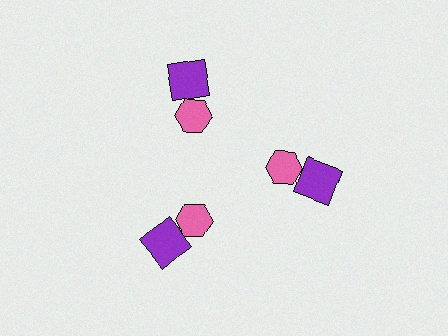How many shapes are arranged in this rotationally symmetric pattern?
There are 6 shapes, arranged in 3 groups of 2.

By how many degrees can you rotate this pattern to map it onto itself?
The pattern maps onto itself every 120 degrees of rotation.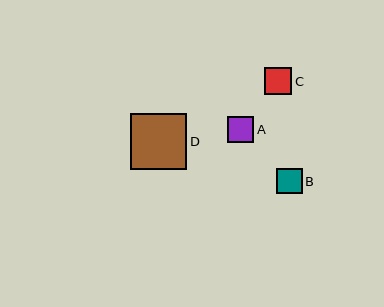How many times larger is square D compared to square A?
Square D is approximately 2.2 times the size of square A.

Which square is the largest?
Square D is the largest with a size of approximately 56 pixels.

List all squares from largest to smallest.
From largest to smallest: D, C, A, B.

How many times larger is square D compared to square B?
Square D is approximately 2.2 times the size of square B.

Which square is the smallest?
Square B is the smallest with a size of approximately 26 pixels.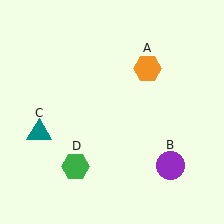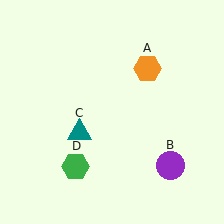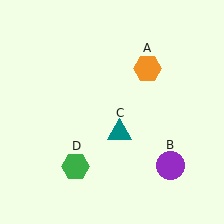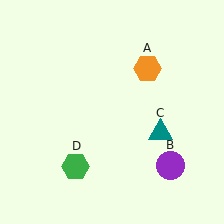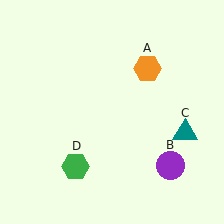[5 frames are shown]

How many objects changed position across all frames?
1 object changed position: teal triangle (object C).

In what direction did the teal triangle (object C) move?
The teal triangle (object C) moved right.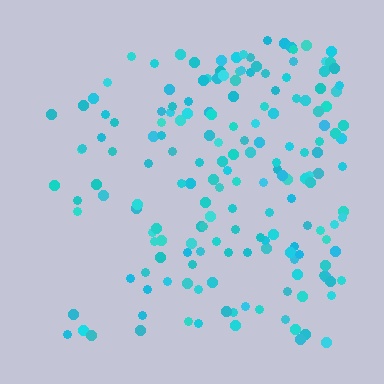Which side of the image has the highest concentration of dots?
The right.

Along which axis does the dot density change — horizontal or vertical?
Horizontal.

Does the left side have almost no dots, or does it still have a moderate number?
Still a moderate number, just noticeably fewer than the right.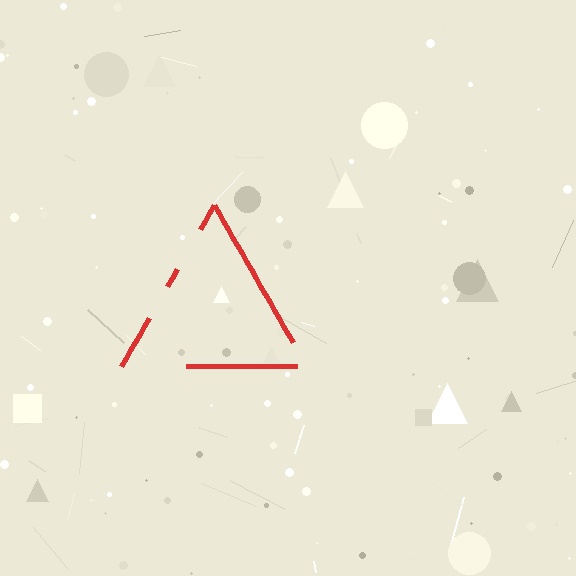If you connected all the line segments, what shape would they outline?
They would outline a triangle.